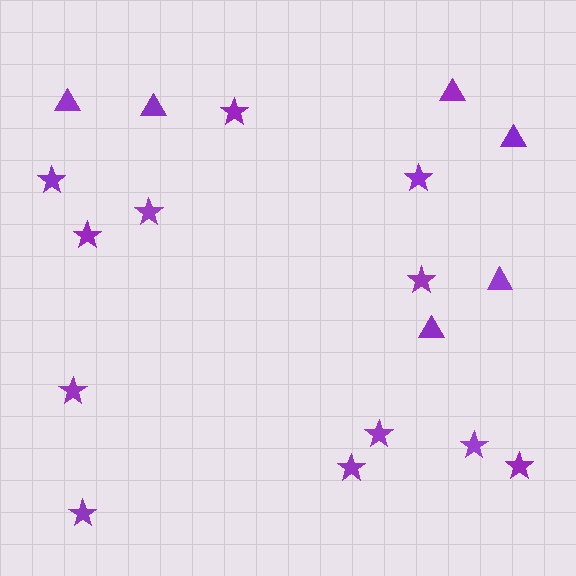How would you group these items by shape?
There are 2 groups: one group of triangles (6) and one group of stars (12).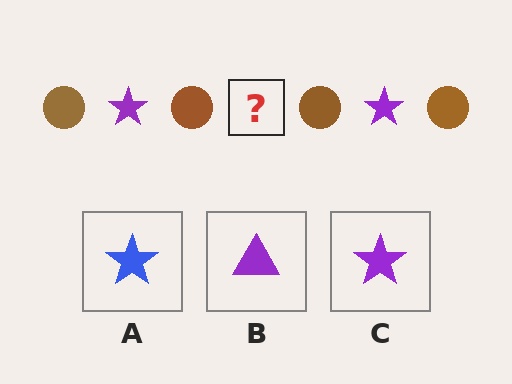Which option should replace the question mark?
Option C.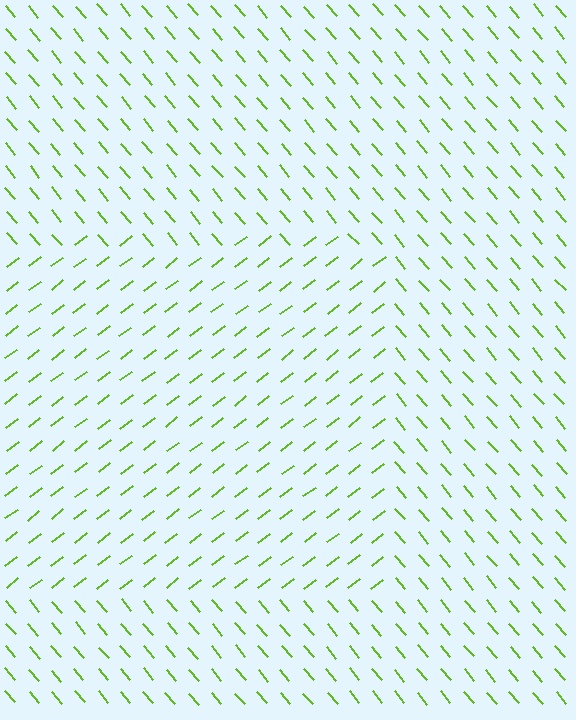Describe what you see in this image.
The image is filled with small lime line segments. A rectangle region in the image has lines oriented differently from the surrounding lines, creating a visible texture boundary.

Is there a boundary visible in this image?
Yes, there is a texture boundary formed by a change in line orientation.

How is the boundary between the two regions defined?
The boundary is defined purely by a change in line orientation (approximately 87 degrees difference). All lines are the same color and thickness.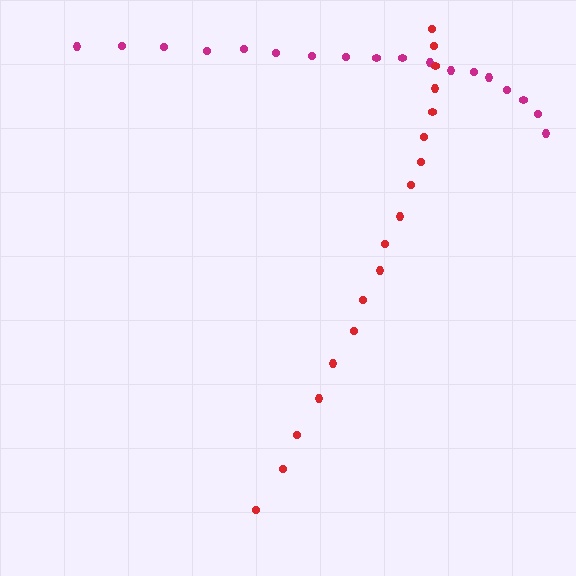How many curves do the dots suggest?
There are 2 distinct paths.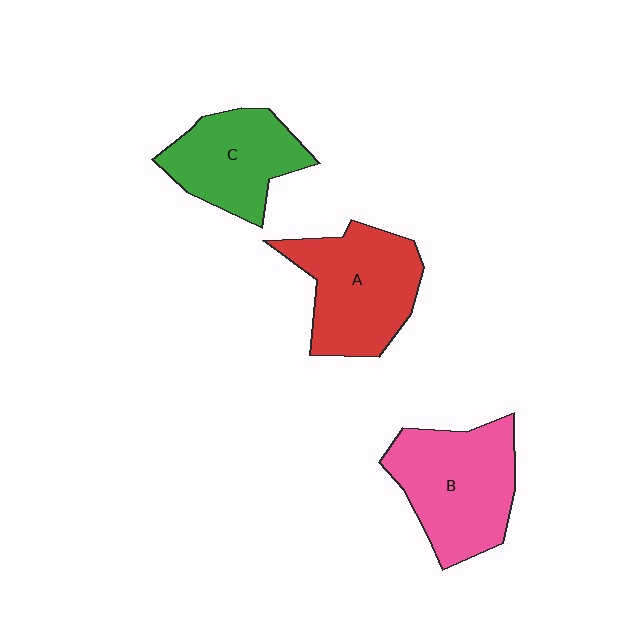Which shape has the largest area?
Shape B (pink).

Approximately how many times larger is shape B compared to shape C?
Approximately 1.3 times.